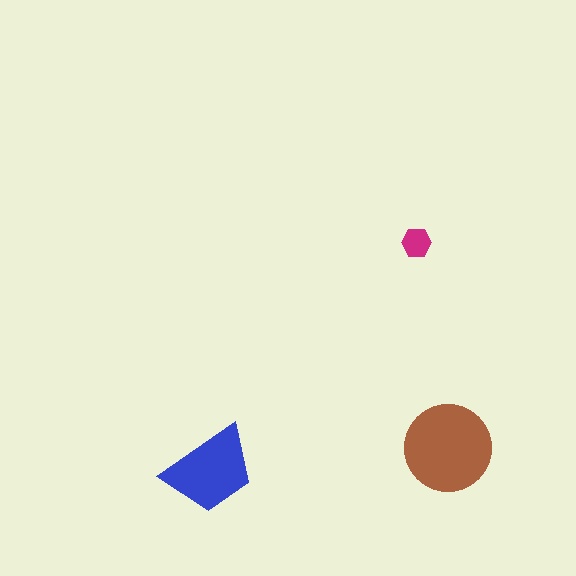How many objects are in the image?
There are 3 objects in the image.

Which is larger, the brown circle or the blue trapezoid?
The brown circle.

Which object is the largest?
The brown circle.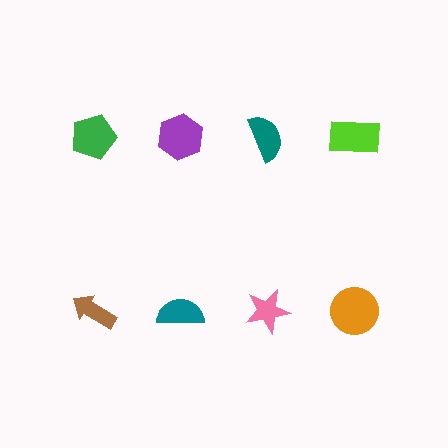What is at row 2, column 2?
A teal semicircle.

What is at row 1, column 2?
A purple hexagon.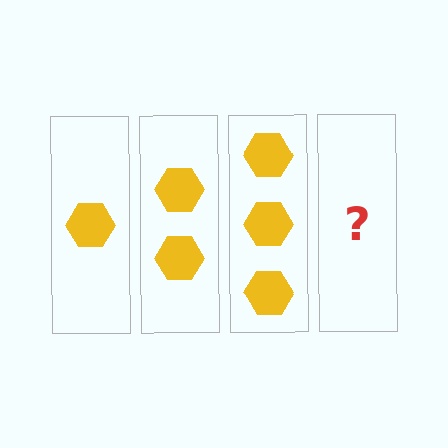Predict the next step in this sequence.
The next step is 4 hexagons.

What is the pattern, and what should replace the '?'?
The pattern is that each step adds one more hexagon. The '?' should be 4 hexagons.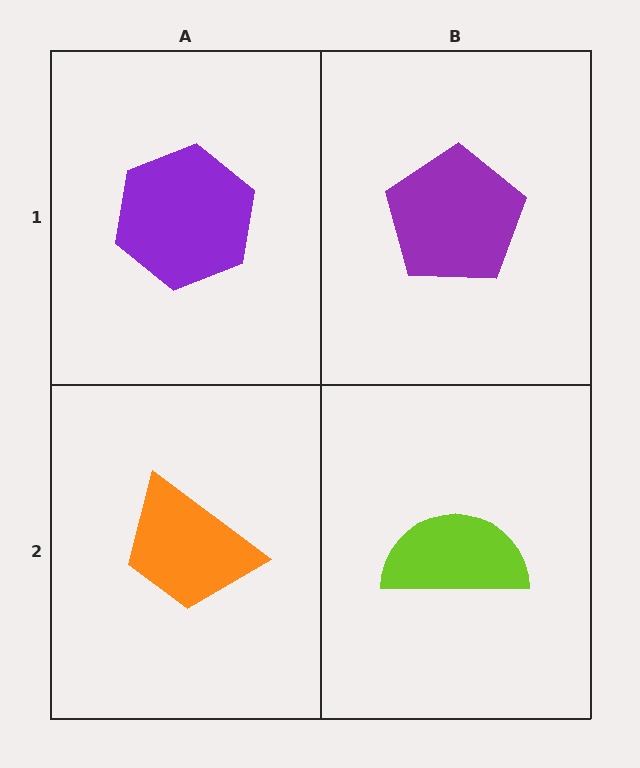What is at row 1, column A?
A purple hexagon.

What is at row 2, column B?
A lime semicircle.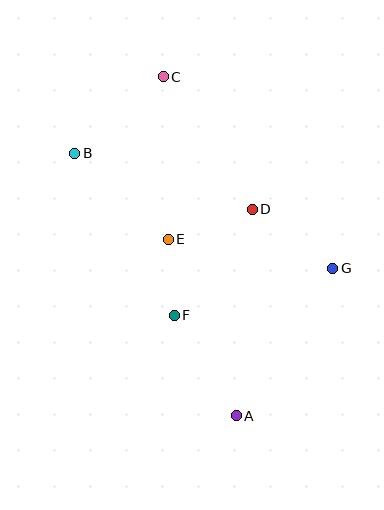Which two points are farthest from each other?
Points A and C are farthest from each other.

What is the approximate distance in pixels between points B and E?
The distance between B and E is approximately 127 pixels.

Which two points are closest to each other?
Points E and F are closest to each other.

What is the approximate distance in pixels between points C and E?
The distance between C and E is approximately 163 pixels.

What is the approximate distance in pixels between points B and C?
The distance between B and C is approximately 117 pixels.